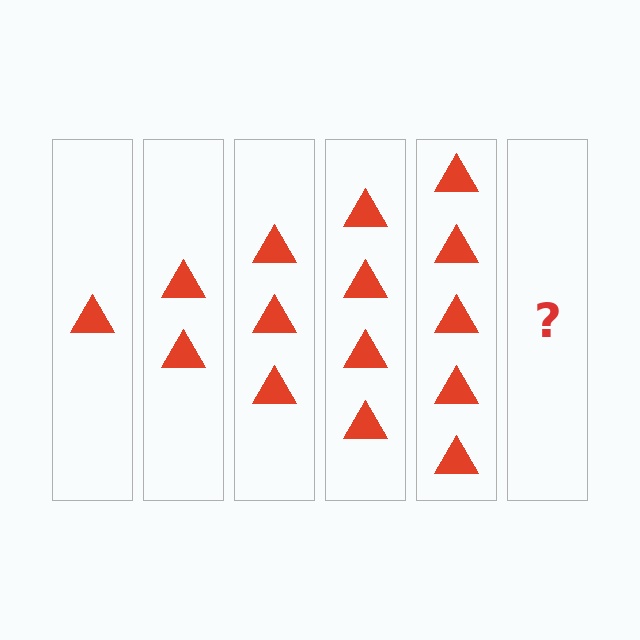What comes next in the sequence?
The next element should be 6 triangles.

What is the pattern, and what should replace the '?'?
The pattern is that each step adds one more triangle. The '?' should be 6 triangles.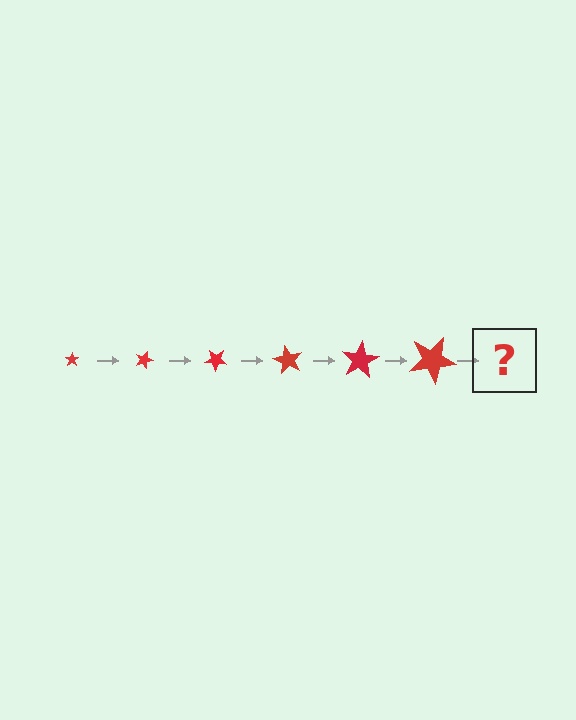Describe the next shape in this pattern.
It should be a star, larger than the previous one and rotated 120 degrees from the start.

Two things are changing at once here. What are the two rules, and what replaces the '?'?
The two rules are that the star grows larger each step and it rotates 20 degrees each step. The '?' should be a star, larger than the previous one and rotated 120 degrees from the start.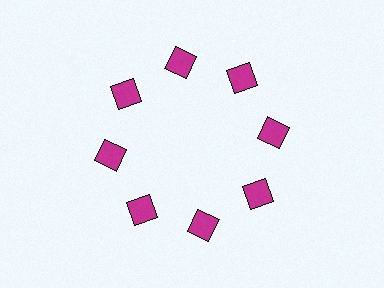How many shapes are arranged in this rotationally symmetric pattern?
There are 8 shapes, arranged in 8 groups of 1.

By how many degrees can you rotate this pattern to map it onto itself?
The pattern maps onto itself every 45 degrees of rotation.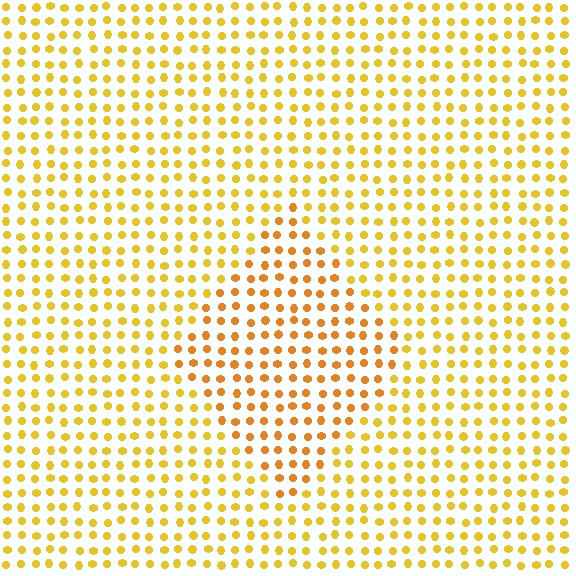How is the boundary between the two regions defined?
The boundary is defined purely by a slight shift in hue (about 20 degrees). Spacing, size, and orientation are identical on both sides.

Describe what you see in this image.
The image is filled with small yellow elements in a uniform arrangement. A diamond-shaped region is visible where the elements are tinted to a slightly different hue, forming a subtle color boundary.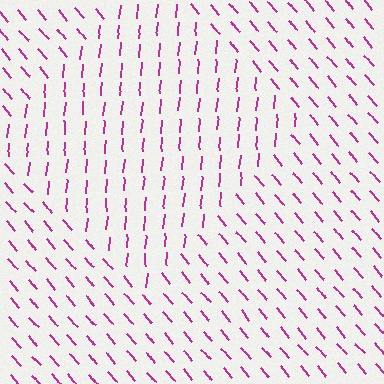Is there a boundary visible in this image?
Yes, there is a texture boundary formed by a change in line orientation.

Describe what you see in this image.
The image is filled with small magenta line segments. A diamond region in the image has lines oriented differently from the surrounding lines, creating a visible texture boundary.